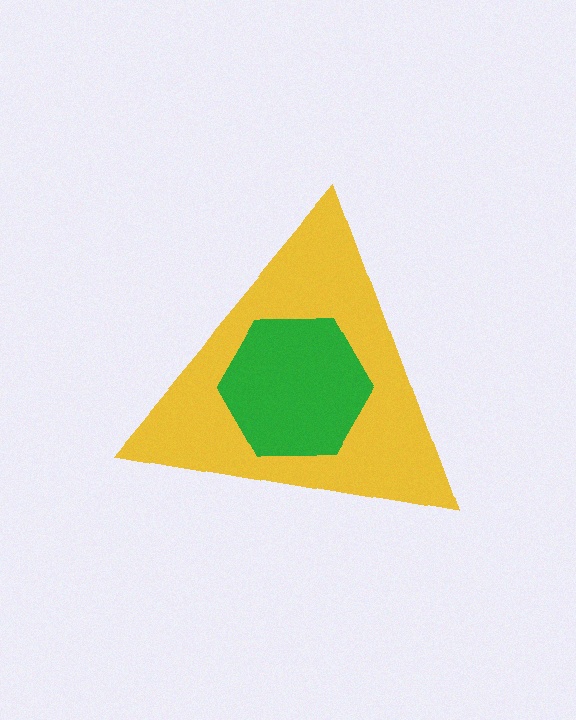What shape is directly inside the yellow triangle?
The green hexagon.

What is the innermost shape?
The green hexagon.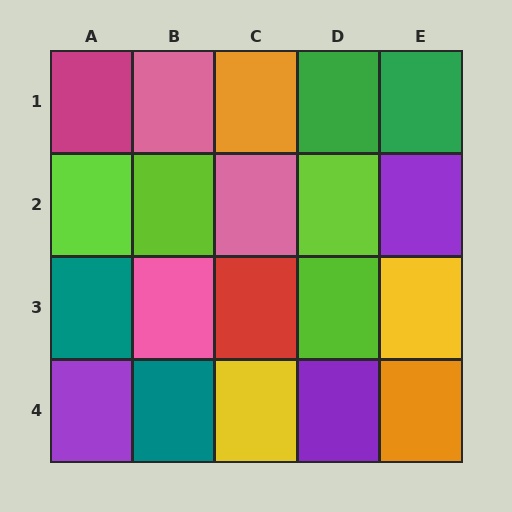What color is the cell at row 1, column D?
Green.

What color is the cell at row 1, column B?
Pink.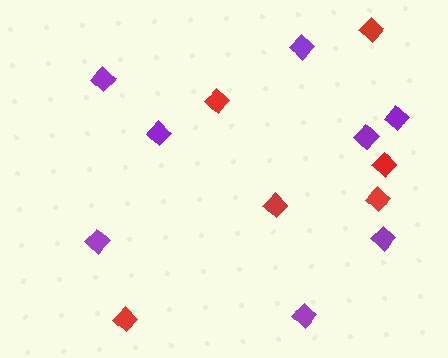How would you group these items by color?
There are 2 groups: one group of red diamonds (6) and one group of purple diamonds (8).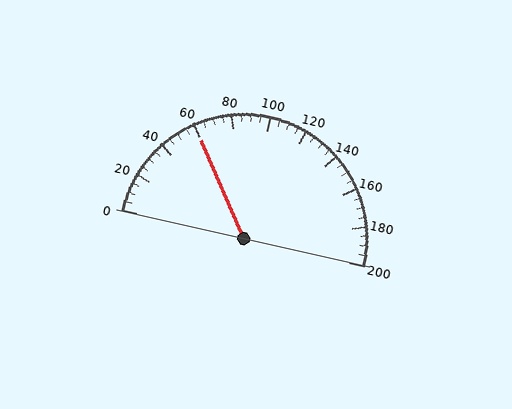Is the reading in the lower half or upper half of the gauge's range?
The reading is in the lower half of the range (0 to 200).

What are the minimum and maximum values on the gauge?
The gauge ranges from 0 to 200.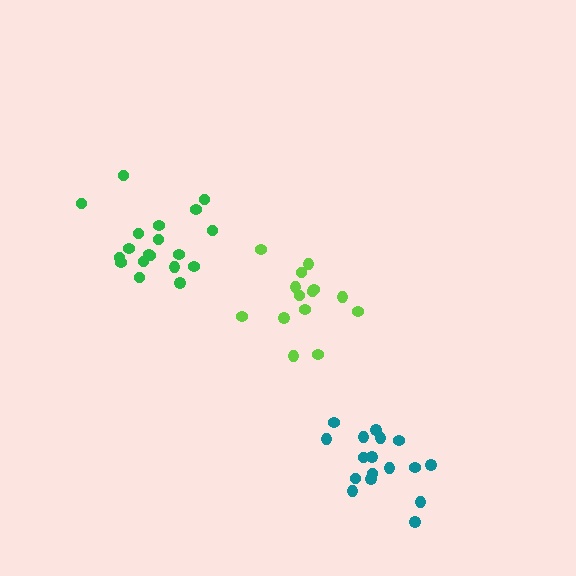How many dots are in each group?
Group 1: 17 dots, Group 2: 14 dots, Group 3: 19 dots (50 total).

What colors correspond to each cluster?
The clusters are colored: teal, lime, green.